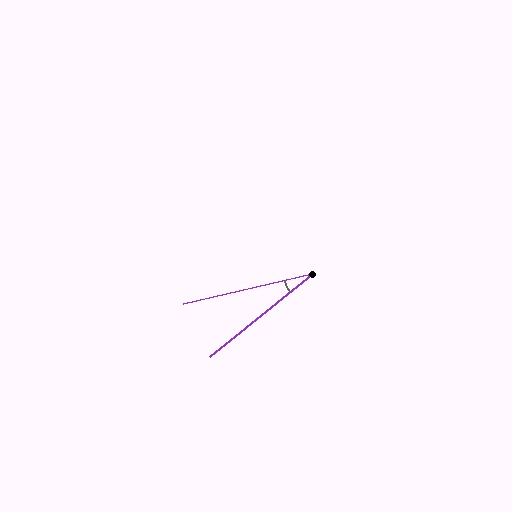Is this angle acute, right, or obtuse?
It is acute.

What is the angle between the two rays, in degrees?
Approximately 26 degrees.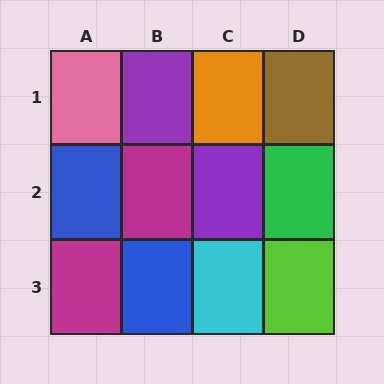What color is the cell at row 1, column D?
Brown.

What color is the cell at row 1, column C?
Orange.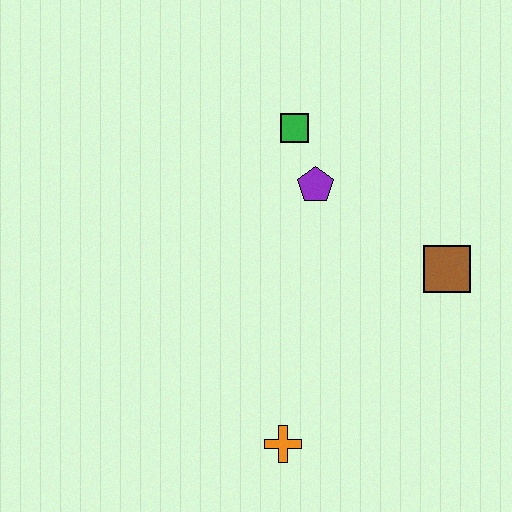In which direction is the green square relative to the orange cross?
The green square is above the orange cross.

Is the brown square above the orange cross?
Yes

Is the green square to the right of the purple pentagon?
No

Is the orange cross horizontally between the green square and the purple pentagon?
No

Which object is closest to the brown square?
The purple pentagon is closest to the brown square.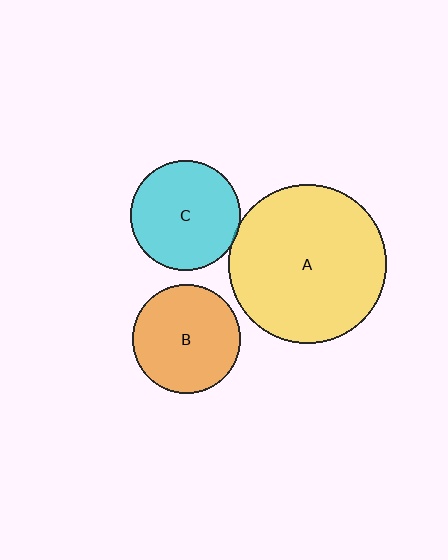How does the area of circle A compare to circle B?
Approximately 2.1 times.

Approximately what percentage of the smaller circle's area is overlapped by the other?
Approximately 5%.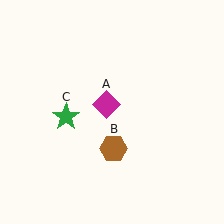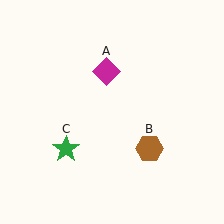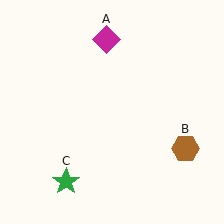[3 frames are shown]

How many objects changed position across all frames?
3 objects changed position: magenta diamond (object A), brown hexagon (object B), green star (object C).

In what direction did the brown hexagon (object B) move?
The brown hexagon (object B) moved right.